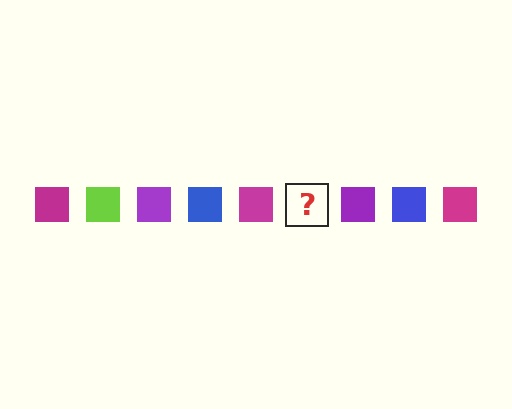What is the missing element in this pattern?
The missing element is a lime square.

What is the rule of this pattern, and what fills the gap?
The rule is that the pattern cycles through magenta, lime, purple, blue squares. The gap should be filled with a lime square.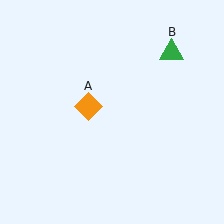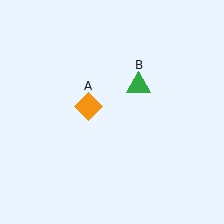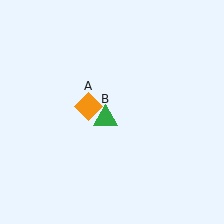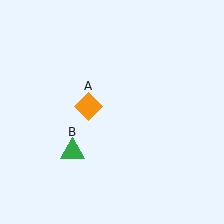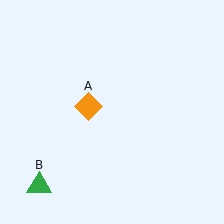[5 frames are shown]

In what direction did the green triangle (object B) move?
The green triangle (object B) moved down and to the left.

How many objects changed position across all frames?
1 object changed position: green triangle (object B).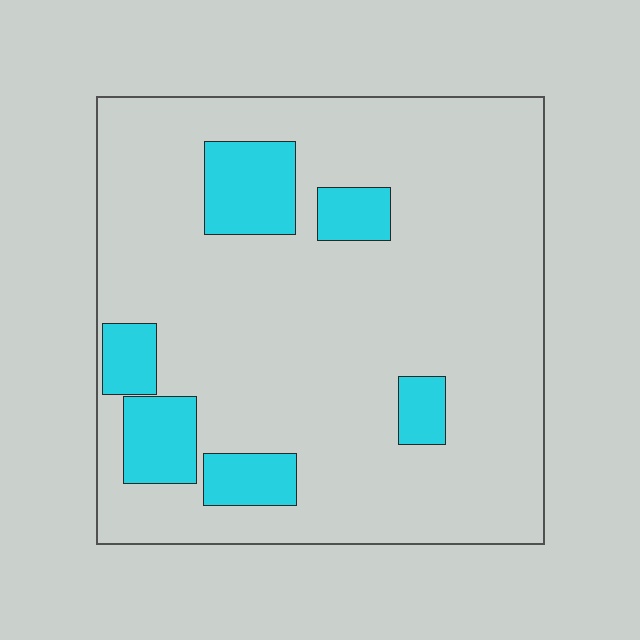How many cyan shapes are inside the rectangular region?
6.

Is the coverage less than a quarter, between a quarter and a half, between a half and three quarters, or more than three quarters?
Less than a quarter.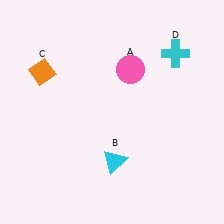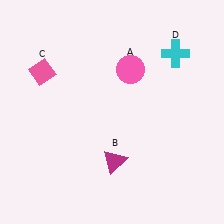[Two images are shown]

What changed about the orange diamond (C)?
In Image 1, C is orange. In Image 2, it changed to pink.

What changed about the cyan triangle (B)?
In Image 1, B is cyan. In Image 2, it changed to magenta.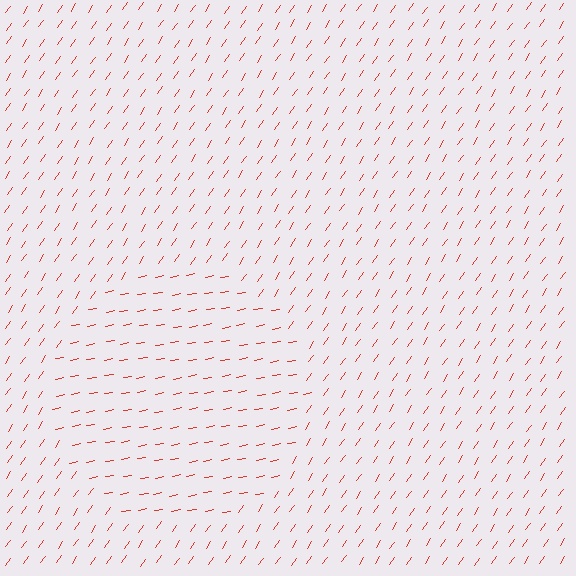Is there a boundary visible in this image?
Yes, there is a texture boundary formed by a change in line orientation.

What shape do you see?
I see a circle.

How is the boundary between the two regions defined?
The boundary is defined purely by a change in line orientation (approximately 45 degrees difference). All lines are the same color and thickness.